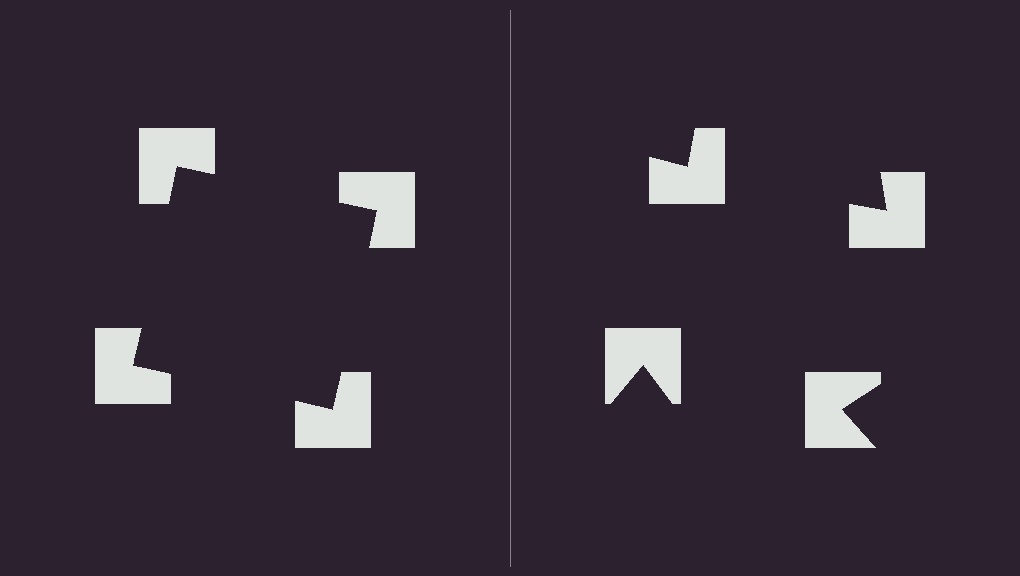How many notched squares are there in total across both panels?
8 — 4 on each side.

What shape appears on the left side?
An illusory square.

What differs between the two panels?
The notched squares are positioned identically on both sides; only the wedge orientations differ. On the left they align to a square; on the right they are misaligned.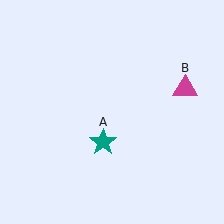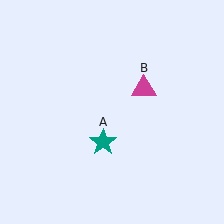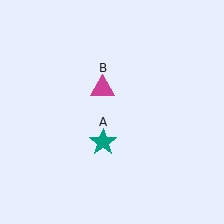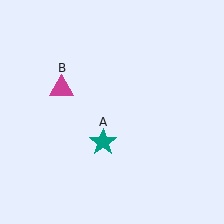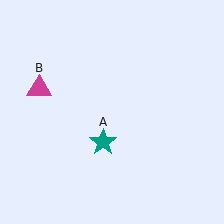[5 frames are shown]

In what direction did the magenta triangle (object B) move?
The magenta triangle (object B) moved left.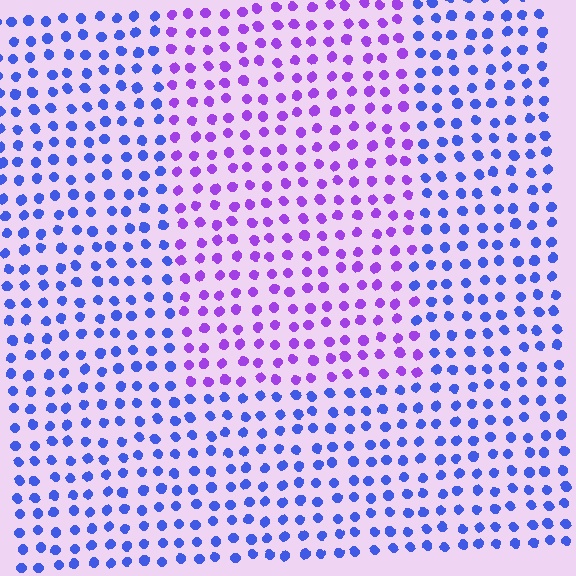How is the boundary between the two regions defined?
The boundary is defined purely by a slight shift in hue (about 46 degrees). Spacing, size, and orientation are identical on both sides.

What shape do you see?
I see a rectangle.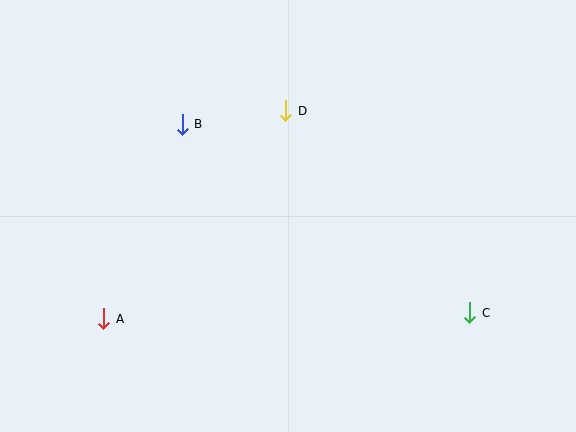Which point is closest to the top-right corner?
Point D is closest to the top-right corner.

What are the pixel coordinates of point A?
Point A is at (104, 319).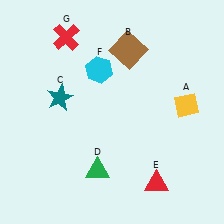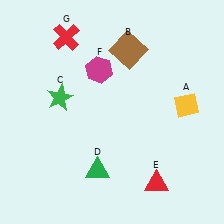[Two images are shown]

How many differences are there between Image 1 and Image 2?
There are 2 differences between the two images.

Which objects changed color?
C changed from teal to green. F changed from cyan to magenta.